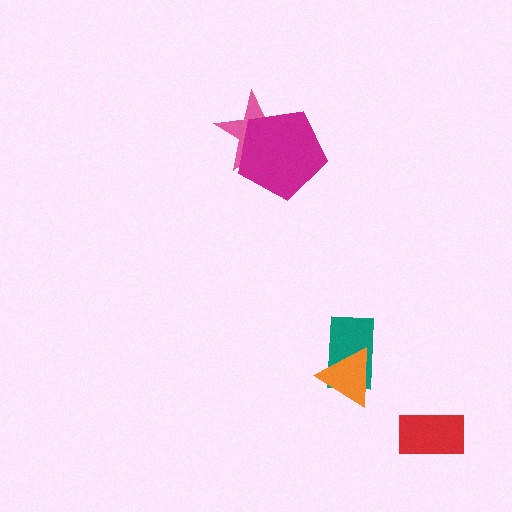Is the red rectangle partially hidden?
No, no other shape covers it.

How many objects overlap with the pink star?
1 object overlaps with the pink star.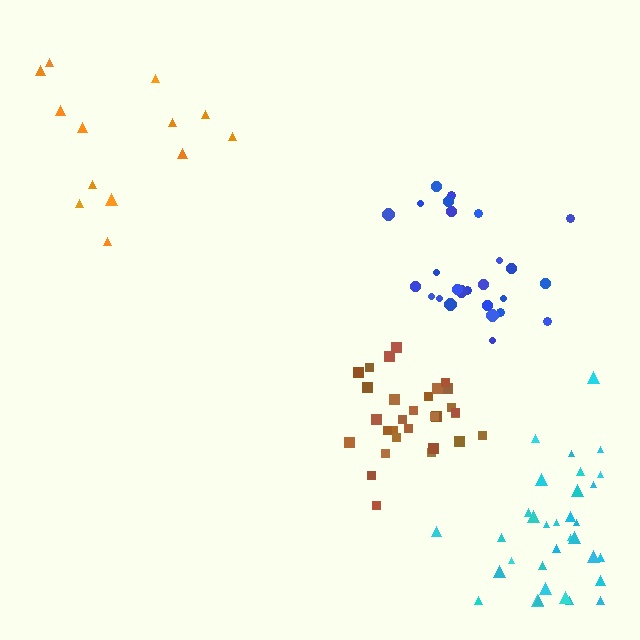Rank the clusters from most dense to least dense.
brown, cyan, blue, orange.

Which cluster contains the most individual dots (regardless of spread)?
Cyan (33).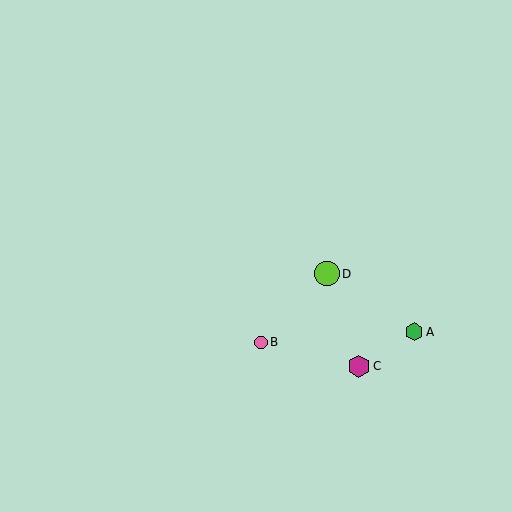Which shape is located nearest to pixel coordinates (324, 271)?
The lime circle (labeled D) at (327, 274) is nearest to that location.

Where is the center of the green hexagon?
The center of the green hexagon is at (414, 332).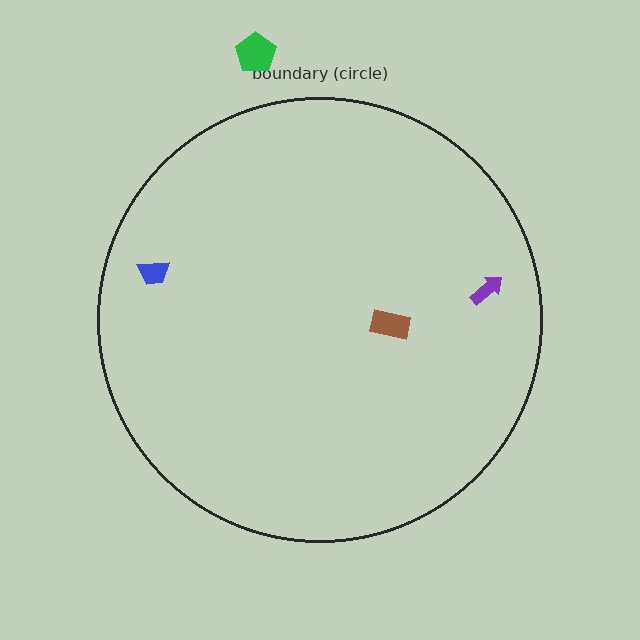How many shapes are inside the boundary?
3 inside, 1 outside.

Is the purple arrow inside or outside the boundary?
Inside.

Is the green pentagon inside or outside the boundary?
Outside.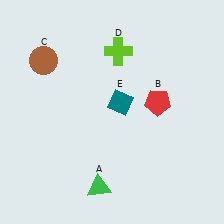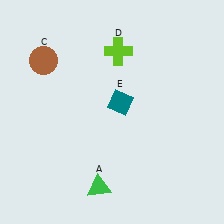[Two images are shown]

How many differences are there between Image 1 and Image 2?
There is 1 difference between the two images.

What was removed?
The red pentagon (B) was removed in Image 2.